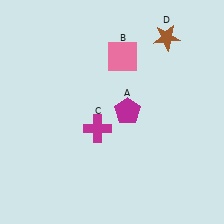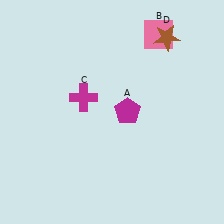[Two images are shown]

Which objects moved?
The objects that moved are: the pink square (B), the magenta cross (C).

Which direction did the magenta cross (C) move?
The magenta cross (C) moved up.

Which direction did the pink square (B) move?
The pink square (B) moved right.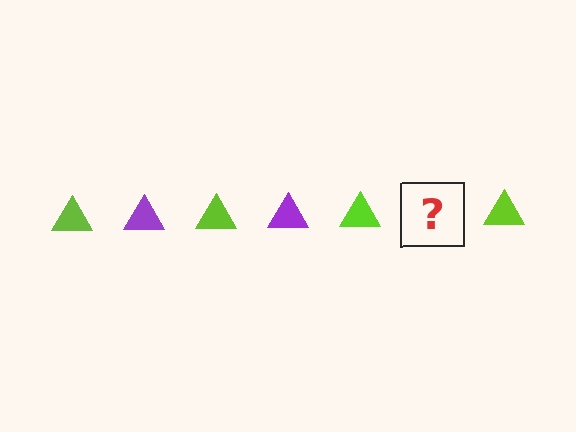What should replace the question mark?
The question mark should be replaced with a purple triangle.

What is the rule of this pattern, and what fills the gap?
The rule is that the pattern cycles through lime, purple triangles. The gap should be filled with a purple triangle.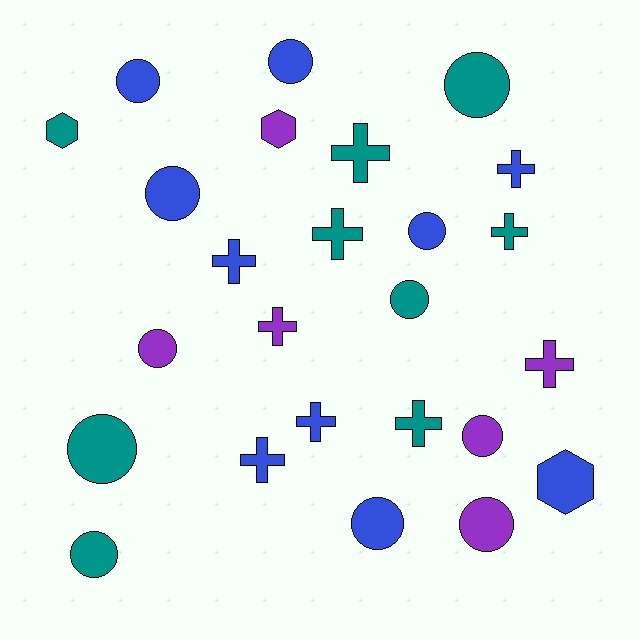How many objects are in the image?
There are 25 objects.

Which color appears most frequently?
Blue, with 10 objects.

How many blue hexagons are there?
There is 1 blue hexagon.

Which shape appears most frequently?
Circle, with 12 objects.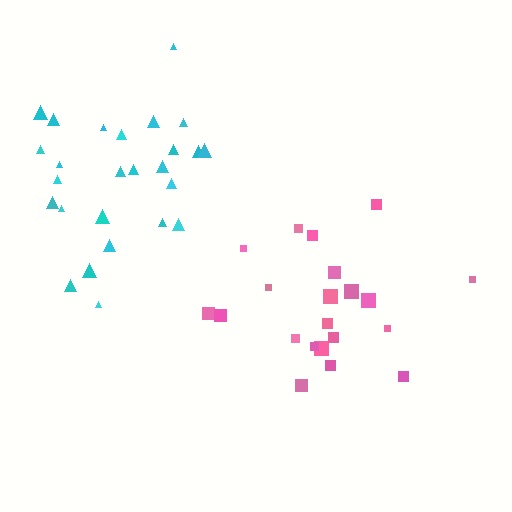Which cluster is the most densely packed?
Pink.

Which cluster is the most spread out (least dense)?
Cyan.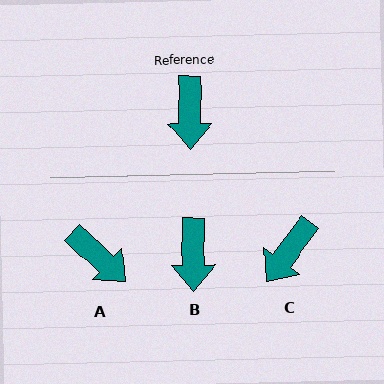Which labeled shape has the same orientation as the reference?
B.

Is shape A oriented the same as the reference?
No, it is off by about 47 degrees.